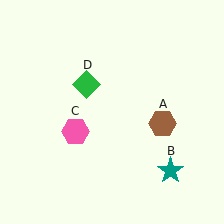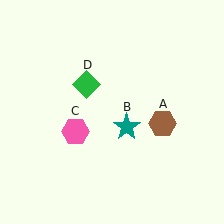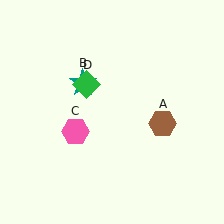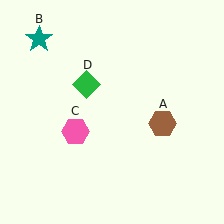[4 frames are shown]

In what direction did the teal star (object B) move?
The teal star (object B) moved up and to the left.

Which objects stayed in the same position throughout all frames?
Brown hexagon (object A) and pink hexagon (object C) and green diamond (object D) remained stationary.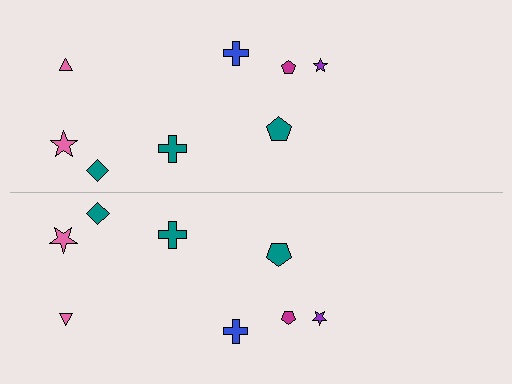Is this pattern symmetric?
Yes, this pattern has bilateral (reflection) symmetry.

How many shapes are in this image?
There are 16 shapes in this image.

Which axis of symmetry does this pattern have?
The pattern has a horizontal axis of symmetry running through the center of the image.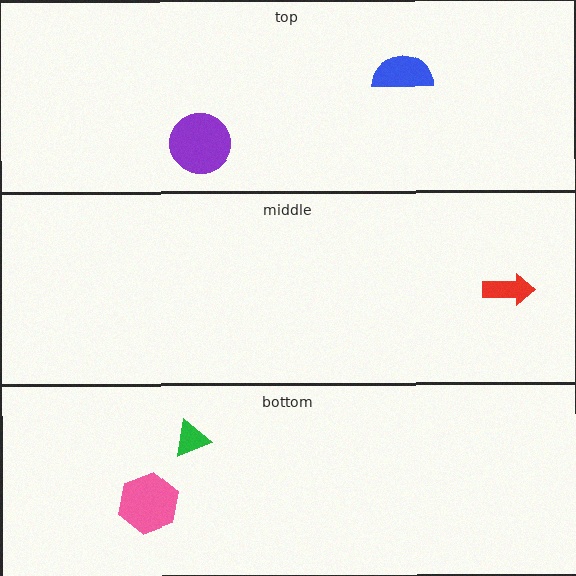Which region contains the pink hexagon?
The bottom region.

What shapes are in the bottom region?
The green triangle, the pink hexagon.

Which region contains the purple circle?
The top region.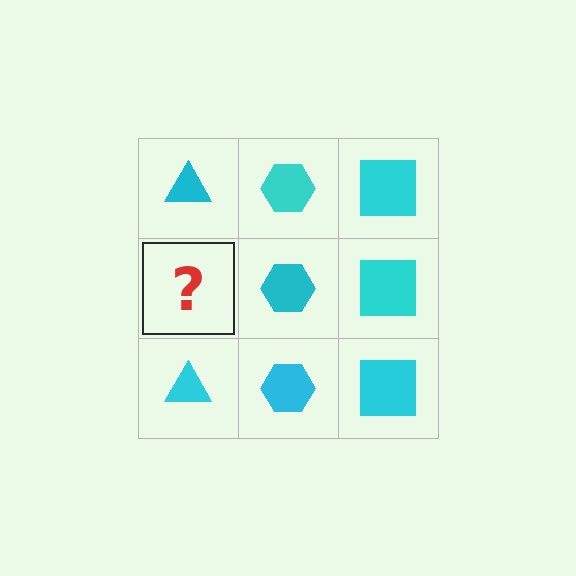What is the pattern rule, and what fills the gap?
The rule is that each column has a consistent shape. The gap should be filled with a cyan triangle.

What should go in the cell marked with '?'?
The missing cell should contain a cyan triangle.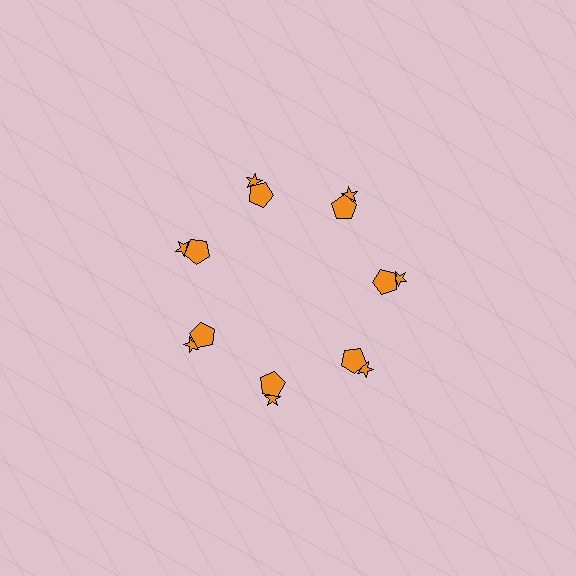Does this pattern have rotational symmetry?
Yes, this pattern has 7-fold rotational symmetry. It looks the same after rotating 51 degrees around the center.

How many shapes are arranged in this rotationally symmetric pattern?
There are 14 shapes, arranged in 7 groups of 2.